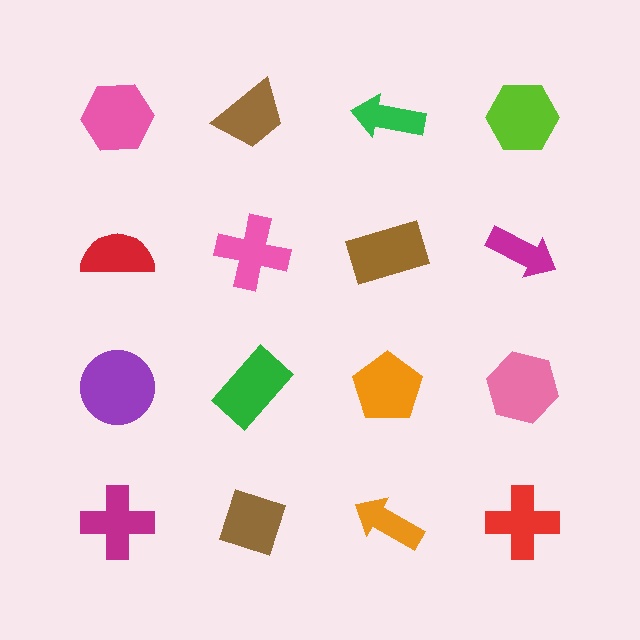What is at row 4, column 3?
An orange arrow.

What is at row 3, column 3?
An orange pentagon.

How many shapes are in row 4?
4 shapes.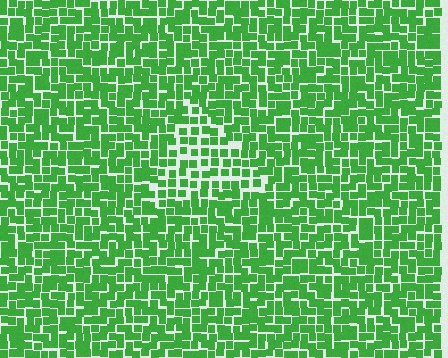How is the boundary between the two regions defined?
The boundary is defined by a change in element density (approximately 1.6x ratio). All elements are the same color, size, and shape.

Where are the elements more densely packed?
The elements are more densely packed outside the triangle boundary.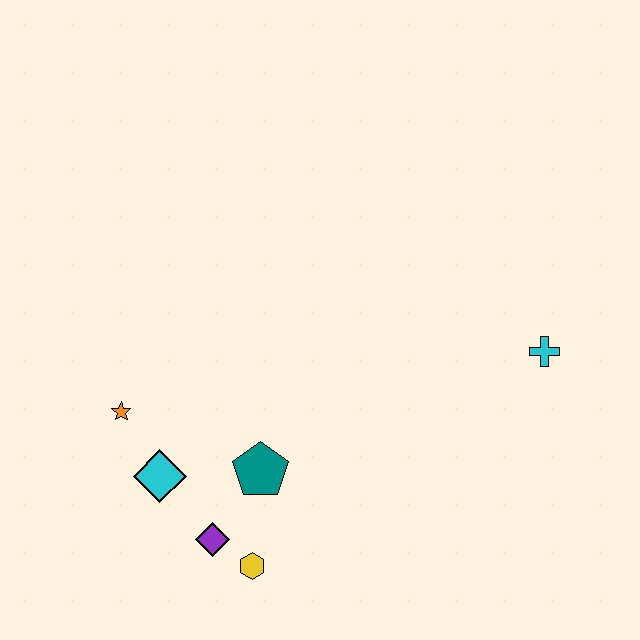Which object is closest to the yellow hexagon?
The purple diamond is closest to the yellow hexagon.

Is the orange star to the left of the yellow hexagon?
Yes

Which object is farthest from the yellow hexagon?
The cyan cross is farthest from the yellow hexagon.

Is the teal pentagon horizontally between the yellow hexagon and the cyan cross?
Yes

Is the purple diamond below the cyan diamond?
Yes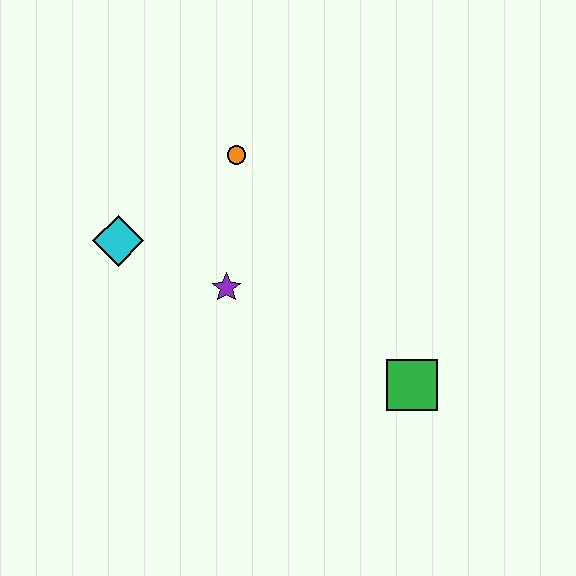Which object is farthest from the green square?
The cyan diamond is farthest from the green square.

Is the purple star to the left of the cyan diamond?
No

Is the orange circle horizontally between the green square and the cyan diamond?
Yes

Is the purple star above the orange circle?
No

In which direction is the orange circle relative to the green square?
The orange circle is above the green square.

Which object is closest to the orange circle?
The purple star is closest to the orange circle.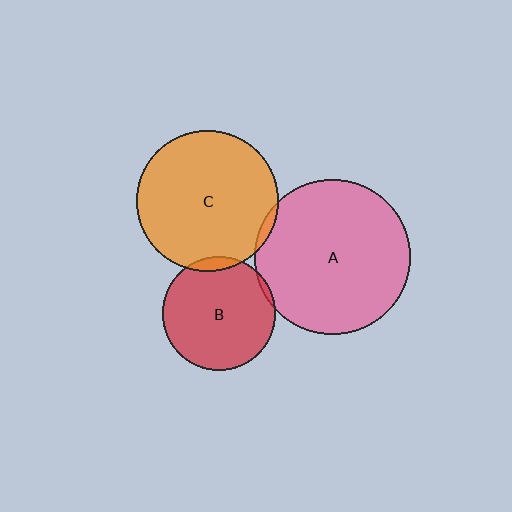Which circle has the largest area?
Circle A (pink).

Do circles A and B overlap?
Yes.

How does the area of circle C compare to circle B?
Approximately 1.6 times.